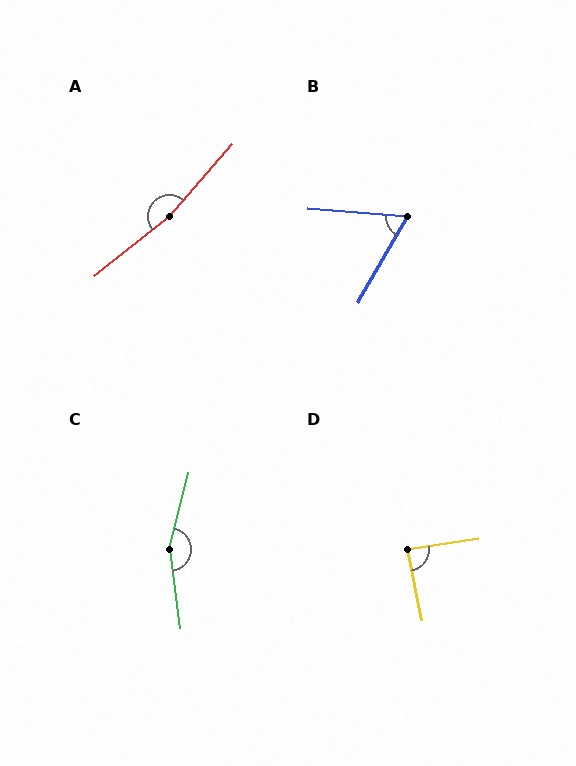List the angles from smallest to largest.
B (65°), D (87°), C (158°), A (170°).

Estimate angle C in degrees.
Approximately 158 degrees.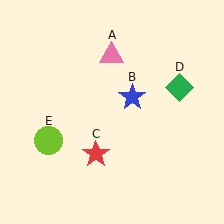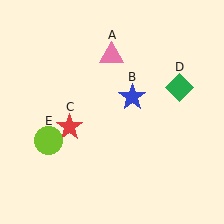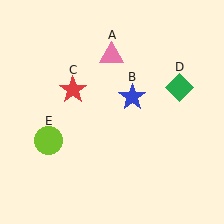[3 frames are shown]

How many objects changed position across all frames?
1 object changed position: red star (object C).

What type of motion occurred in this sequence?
The red star (object C) rotated clockwise around the center of the scene.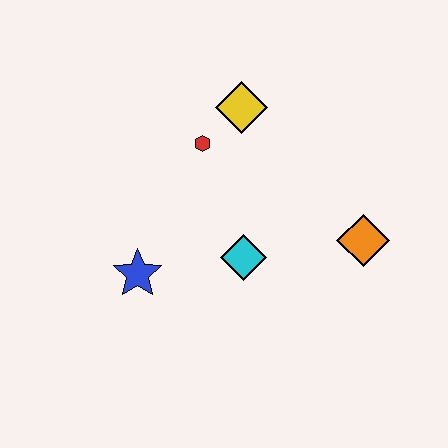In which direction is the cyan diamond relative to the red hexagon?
The cyan diamond is below the red hexagon.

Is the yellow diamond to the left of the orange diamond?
Yes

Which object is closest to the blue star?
The cyan diamond is closest to the blue star.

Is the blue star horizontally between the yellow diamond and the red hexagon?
No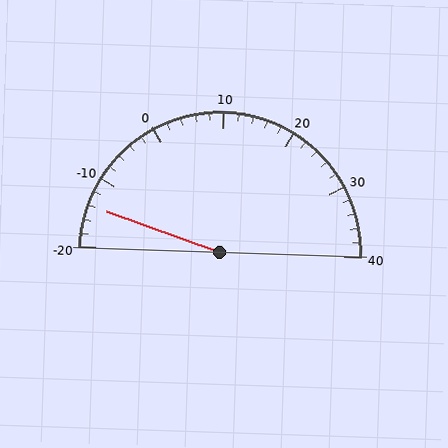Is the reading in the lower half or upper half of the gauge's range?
The reading is in the lower half of the range (-20 to 40).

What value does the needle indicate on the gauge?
The needle indicates approximately -14.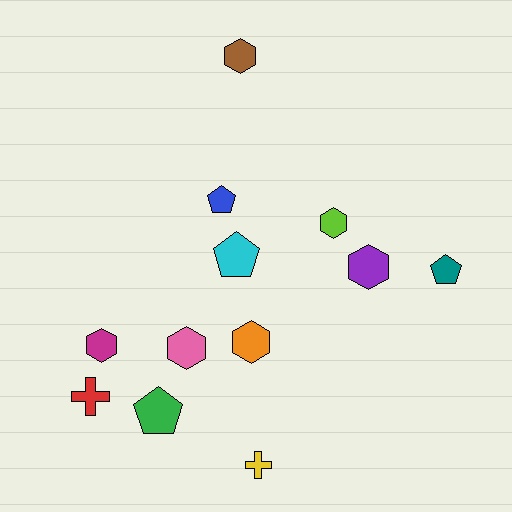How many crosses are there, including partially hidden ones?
There are 2 crosses.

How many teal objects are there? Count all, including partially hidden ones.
There is 1 teal object.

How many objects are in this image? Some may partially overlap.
There are 12 objects.